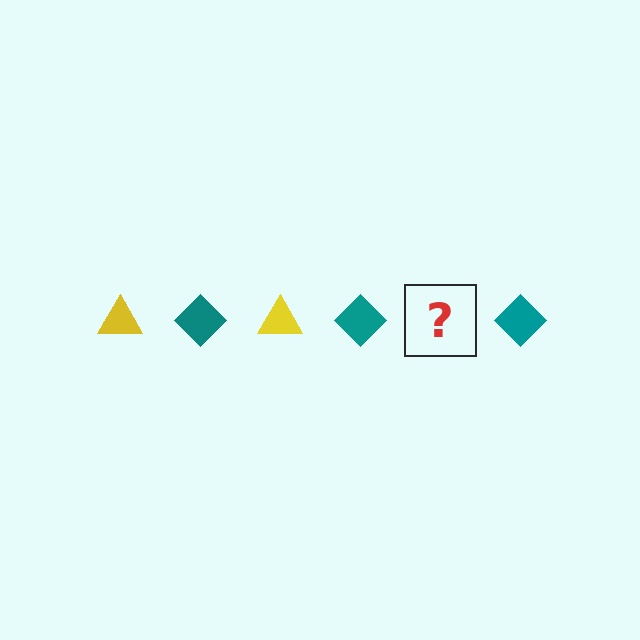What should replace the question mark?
The question mark should be replaced with a yellow triangle.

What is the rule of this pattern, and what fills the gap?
The rule is that the pattern alternates between yellow triangle and teal diamond. The gap should be filled with a yellow triangle.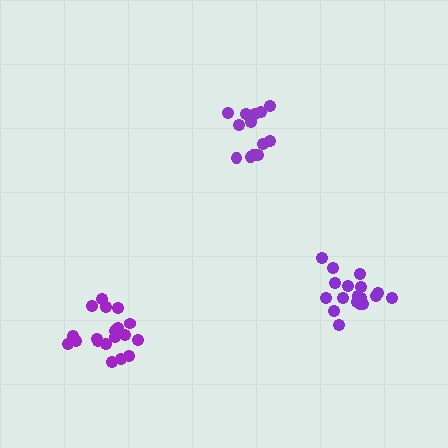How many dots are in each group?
Group 1: 18 dots, Group 2: 13 dots, Group 3: 19 dots (50 total).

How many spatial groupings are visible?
There are 3 spatial groupings.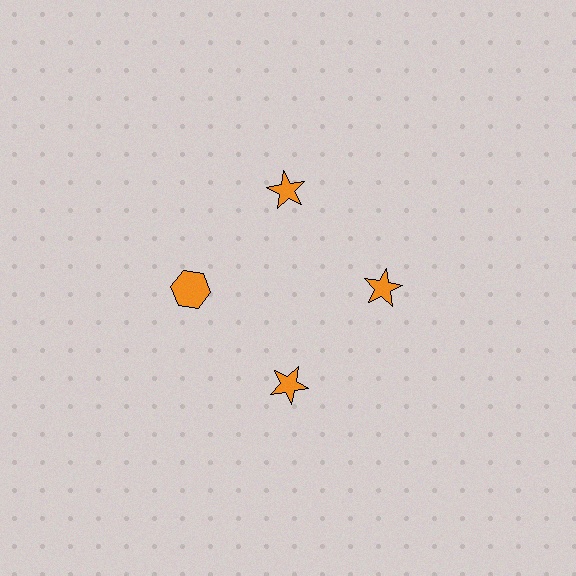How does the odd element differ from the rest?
It has a different shape: hexagon instead of star.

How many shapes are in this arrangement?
There are 4 shapes arranged in a ring pattern.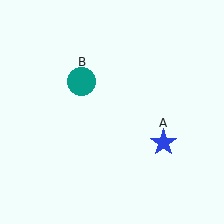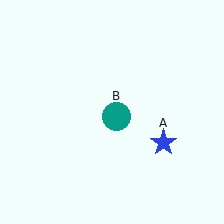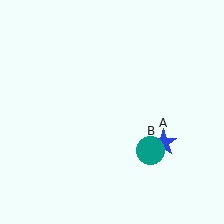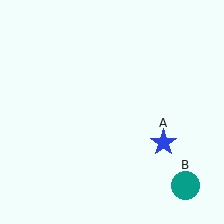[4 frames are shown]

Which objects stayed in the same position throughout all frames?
Blue star (object A) remained stationary.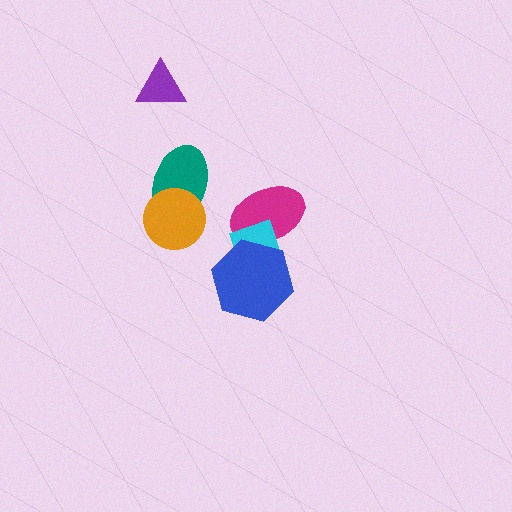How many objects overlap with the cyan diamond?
2 objects overlap with the cyan diamond.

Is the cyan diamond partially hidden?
Yes, it is partially covered by another shape.